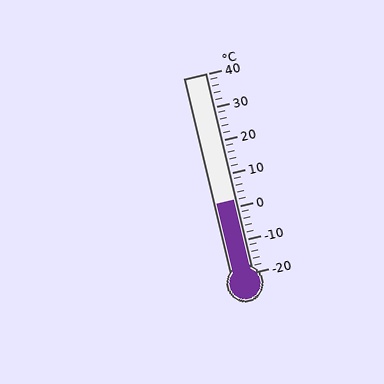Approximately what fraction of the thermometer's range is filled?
The thermometer is filled to approximately 35% of its range.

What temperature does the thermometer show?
The thermometer shows approximately 2°C.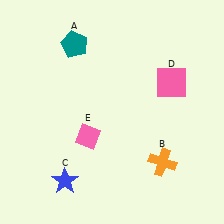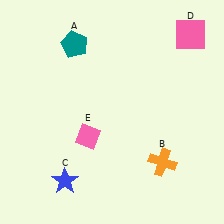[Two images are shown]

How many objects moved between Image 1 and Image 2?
1 object moved between the two images.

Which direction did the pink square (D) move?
The pink square (D) moved up.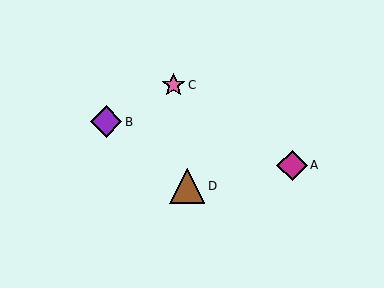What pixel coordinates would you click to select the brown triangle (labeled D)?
Click at (187, 186) to select the brown triangle D.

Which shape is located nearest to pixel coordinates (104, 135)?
The purple diamond (labeled B) at (106, 122) is nearest to that location.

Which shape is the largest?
The brown triangle (labeled D) is the largest.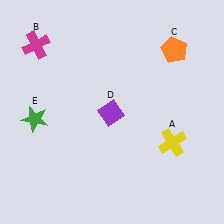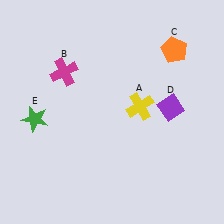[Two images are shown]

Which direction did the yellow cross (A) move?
The yellow cross (A) moved up.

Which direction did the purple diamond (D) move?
The purple diamond (D) moved right.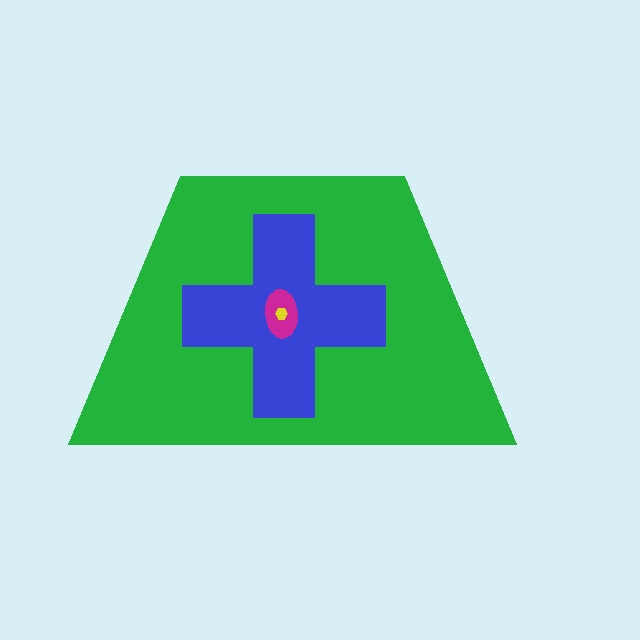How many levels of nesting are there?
4.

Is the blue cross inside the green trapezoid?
Yes.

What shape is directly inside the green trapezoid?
The blue cross.